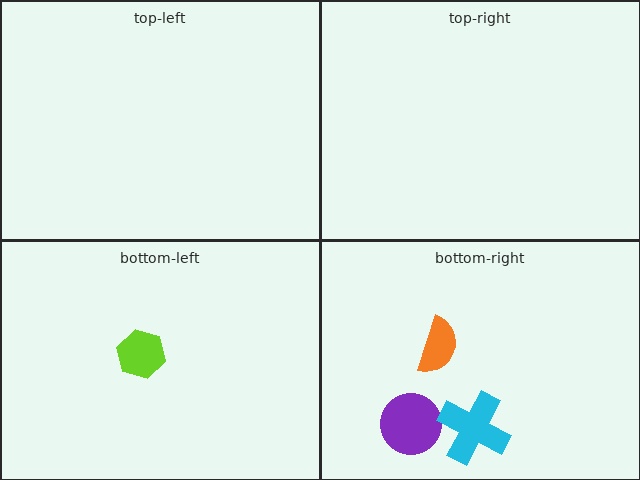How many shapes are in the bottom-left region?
1.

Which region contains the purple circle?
The bottom-right region.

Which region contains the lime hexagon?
The bottom-left region.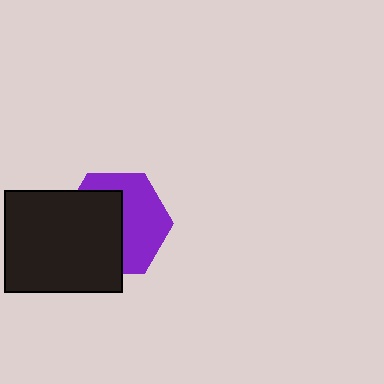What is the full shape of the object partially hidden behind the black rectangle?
The partially hidden object is a purple hexagon.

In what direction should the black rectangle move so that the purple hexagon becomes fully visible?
The black rectangle should move left. That is the shortest direction to clear the overlap and leave the purple hexagon fully visible.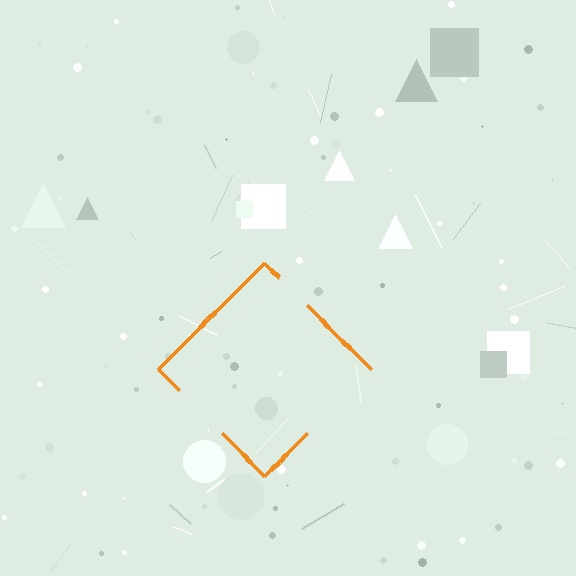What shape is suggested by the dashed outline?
The dashed outline suggests a diamond.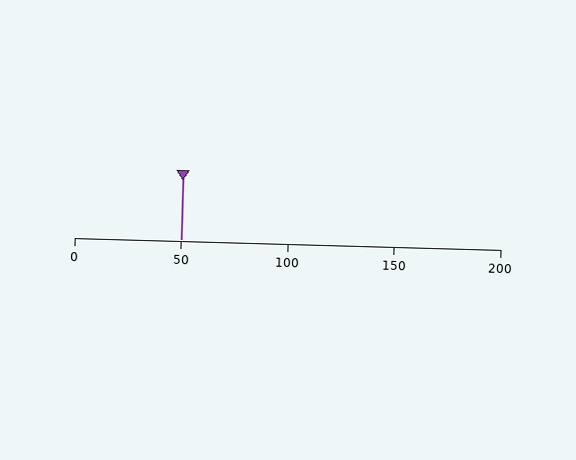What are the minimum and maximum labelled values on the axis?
The axis runs from 0 to 200.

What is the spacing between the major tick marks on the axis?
The major ticks are spaced 50 apart.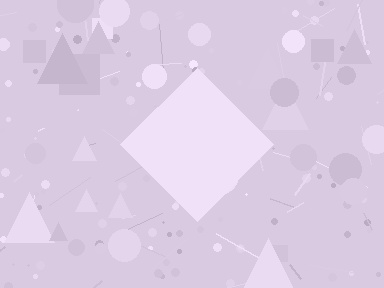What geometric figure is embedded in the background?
A diamond is embedded in the background.